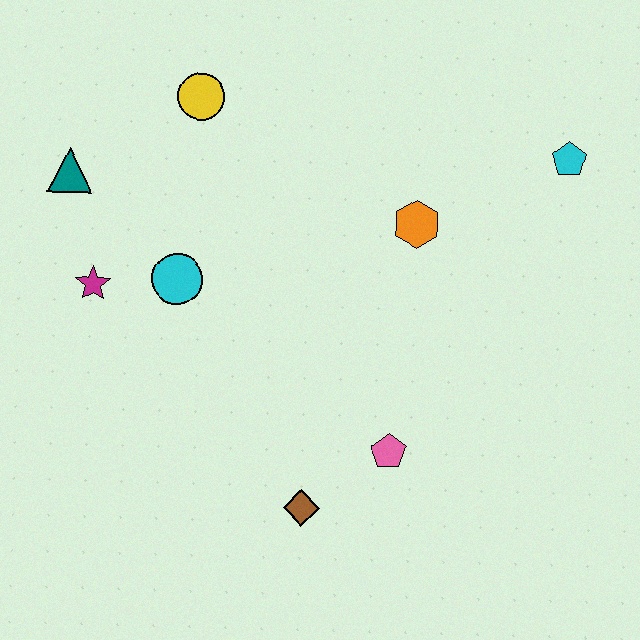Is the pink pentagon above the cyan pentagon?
No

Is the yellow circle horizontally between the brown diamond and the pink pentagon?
No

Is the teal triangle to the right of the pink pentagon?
No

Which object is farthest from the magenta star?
The cyan pentagon is farthest from the magenta star.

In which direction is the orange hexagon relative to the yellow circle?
The orange hexagon is to the right of the yellow circle.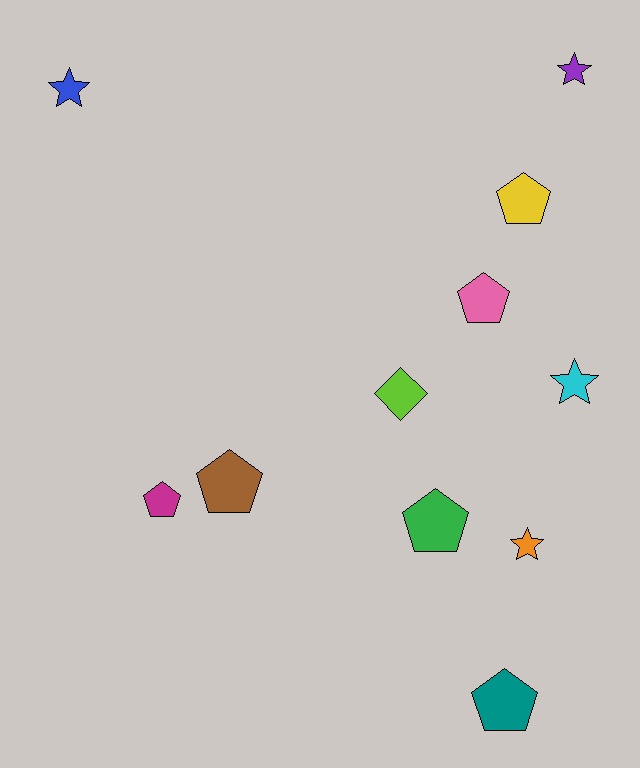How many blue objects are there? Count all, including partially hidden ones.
There is 1 blue object.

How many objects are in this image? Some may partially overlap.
There are 11 objects.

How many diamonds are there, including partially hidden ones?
There is 1 diamond.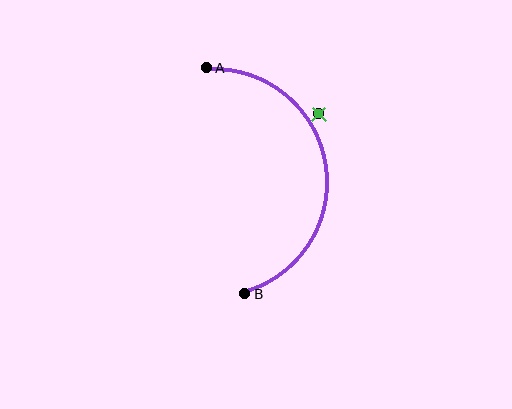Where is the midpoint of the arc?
The arc midpoint is the point on the curve farthest from the straight line joining A and B. It sits to the right of that line.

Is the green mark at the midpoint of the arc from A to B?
No — the green mark does not lie on the arc at all. It sits slightly outside the curve.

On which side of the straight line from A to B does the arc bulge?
The arc bulges to the right of the straight line connecting A and B.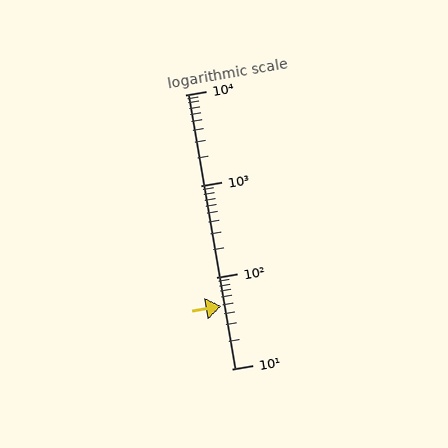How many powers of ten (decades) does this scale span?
The scale spans 3 decades, from 10 to 10000.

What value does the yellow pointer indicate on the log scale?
The pointer indicates approximately 48.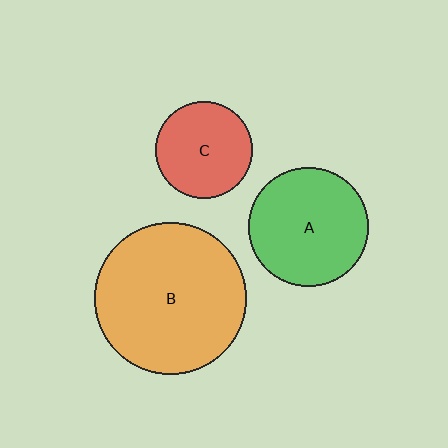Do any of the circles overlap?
No, none of the circles overlap.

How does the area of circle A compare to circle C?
Approximately 1.5 times.